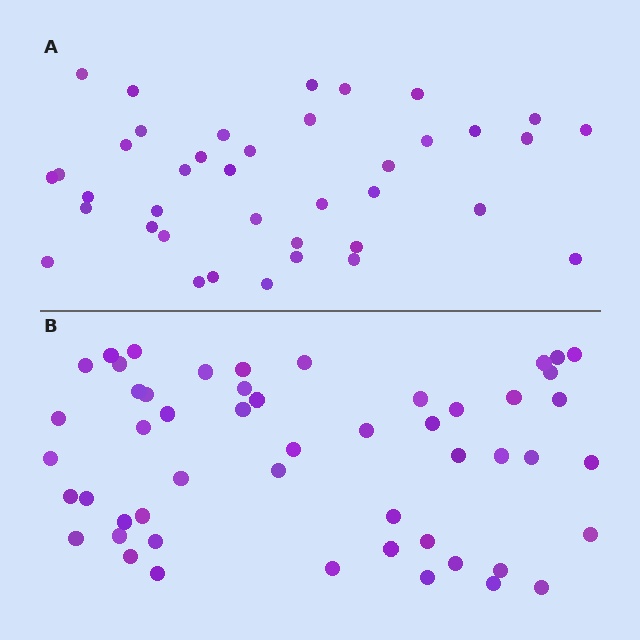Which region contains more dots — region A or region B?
Region B (the bottom region) has more dots.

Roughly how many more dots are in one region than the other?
Region B has approximately 15 more dots than region A.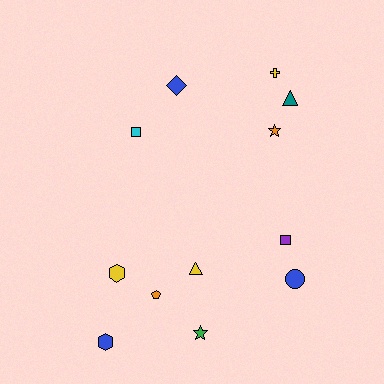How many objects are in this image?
There are 12 objects.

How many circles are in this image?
There is 1 circle.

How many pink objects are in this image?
There are no pink objects.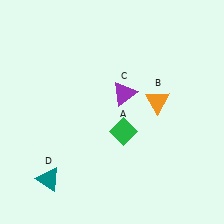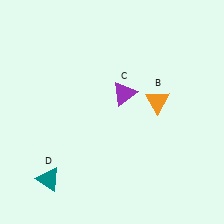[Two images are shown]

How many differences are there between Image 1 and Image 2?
There is 1 difference between the two images.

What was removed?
The green diamond (A) was removed in Image 2.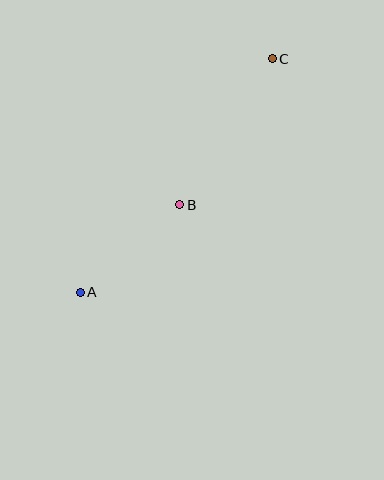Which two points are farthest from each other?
Points A and C are farthest from each other.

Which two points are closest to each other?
Points A and B are closest to each other.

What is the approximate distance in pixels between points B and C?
The distance between B and C is approximately 173 pixels.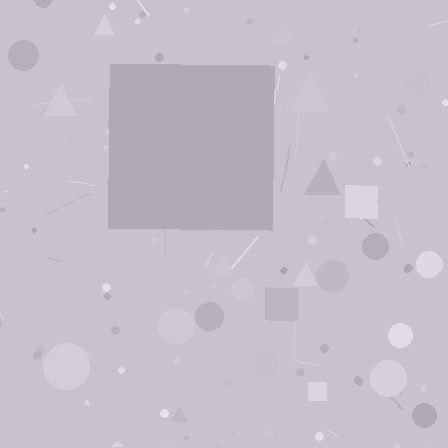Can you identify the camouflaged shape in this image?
The camouflaged shape is a square.